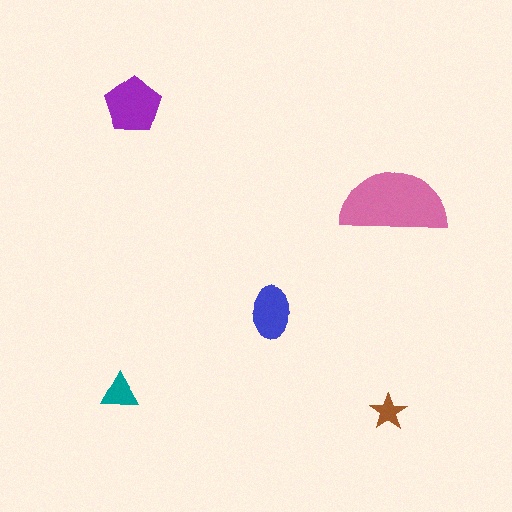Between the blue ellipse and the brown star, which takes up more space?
The blue ellipse.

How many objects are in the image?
There are 5 objects in the image.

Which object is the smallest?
The brown star.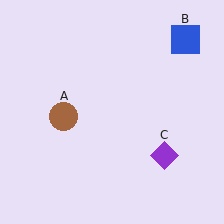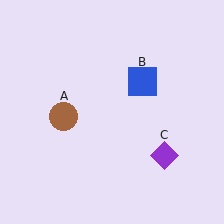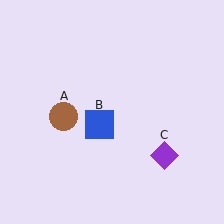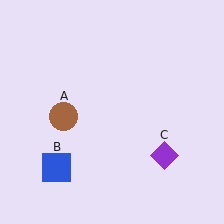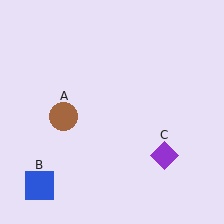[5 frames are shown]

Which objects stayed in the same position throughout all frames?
Brown circle (object A) and purple diamond (object C) remained stationary.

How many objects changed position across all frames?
1 object changed position: blue square (object B).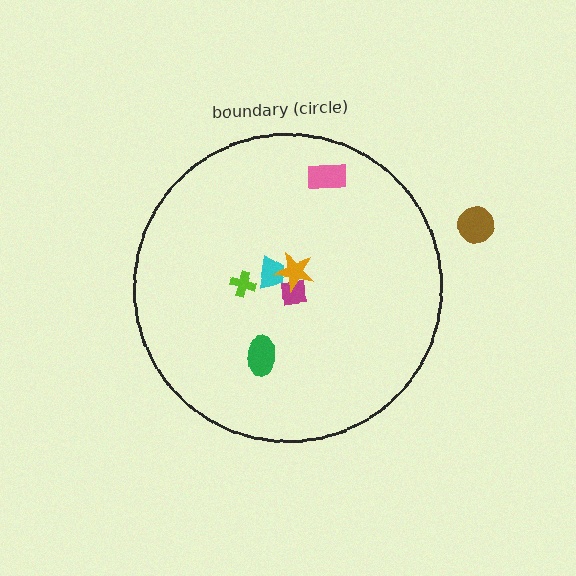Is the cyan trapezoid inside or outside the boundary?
Inside.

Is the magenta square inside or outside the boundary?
Inside.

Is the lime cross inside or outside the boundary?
Inside.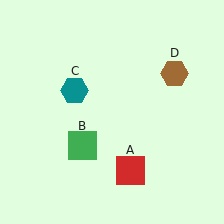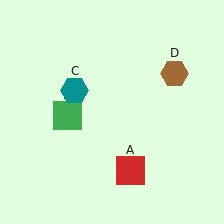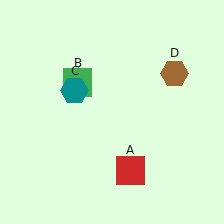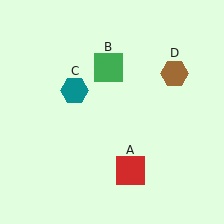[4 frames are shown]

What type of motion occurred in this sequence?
The green square (object B) rotated clockwise around the center of the scene.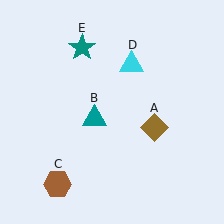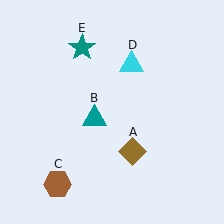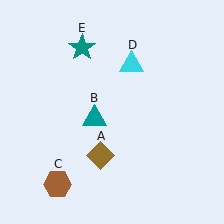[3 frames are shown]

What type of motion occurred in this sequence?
The brown diamond (object A) rotated clockwise around the center of the scene.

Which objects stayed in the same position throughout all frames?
Teal triangle (object B) and brown hexagon (object C) and cyan triangle (object D) and teal star (object E) remained stationary.